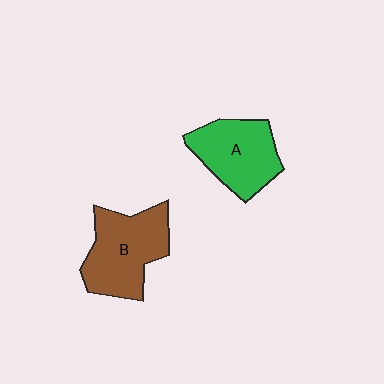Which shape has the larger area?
Shape B (brown).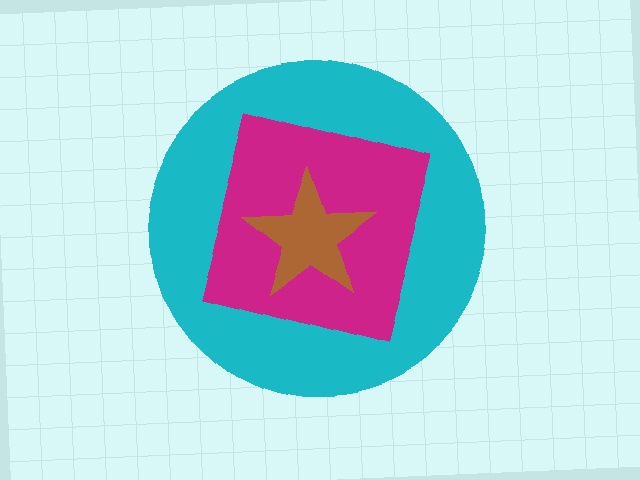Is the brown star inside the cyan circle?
Yes.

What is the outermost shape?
The cyan circle.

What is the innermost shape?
The brown star.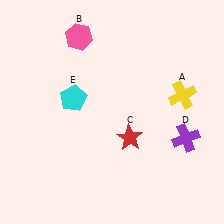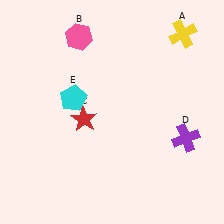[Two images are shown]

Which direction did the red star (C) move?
The red star (C) moved left.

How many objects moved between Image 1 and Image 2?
2 objects moved between the two images.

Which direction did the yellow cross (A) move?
The yellow cross (A) moved up.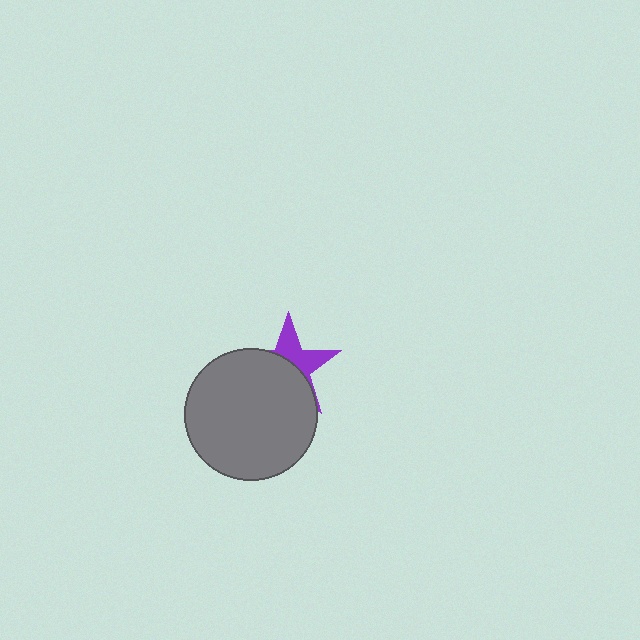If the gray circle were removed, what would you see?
You would see the complete purple star.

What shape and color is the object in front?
The object in front is a gray circle.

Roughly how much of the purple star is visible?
A small part of it is visible (roughly 40%).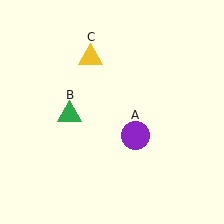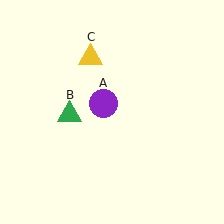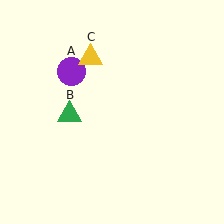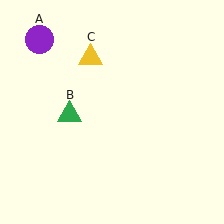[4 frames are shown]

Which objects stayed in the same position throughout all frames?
Green triangle (object B) and yellow triangle (object C) remained stationary.